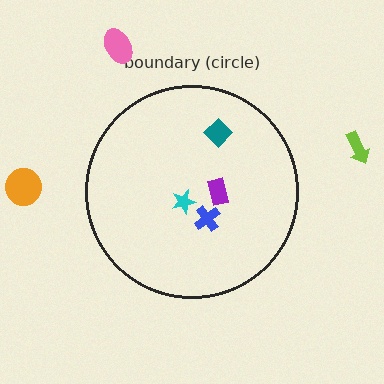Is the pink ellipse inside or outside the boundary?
Outside.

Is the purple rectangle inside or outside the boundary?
Inside.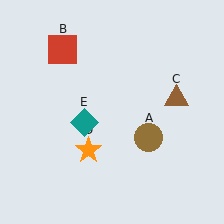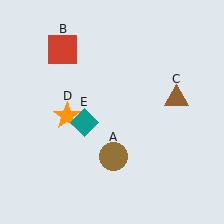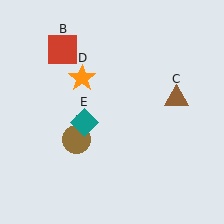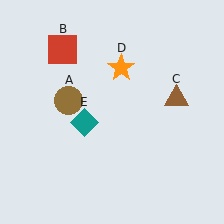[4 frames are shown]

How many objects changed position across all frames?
2 objects changed position: brown circle (object A), orange star (object D).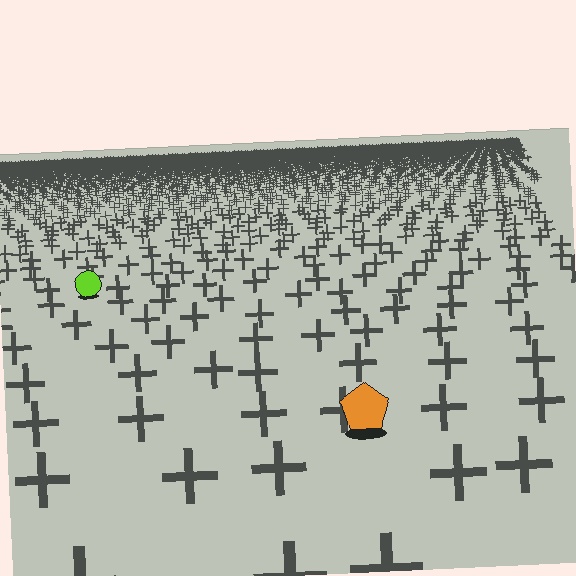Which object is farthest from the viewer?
The lime circle is farthest from the viewer. It appears smaller and the ground texture around it is denser.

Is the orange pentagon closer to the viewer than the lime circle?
Yes. The orange pentagon is closer — you can tell from the texture gradient: the ground texture is coarser near it.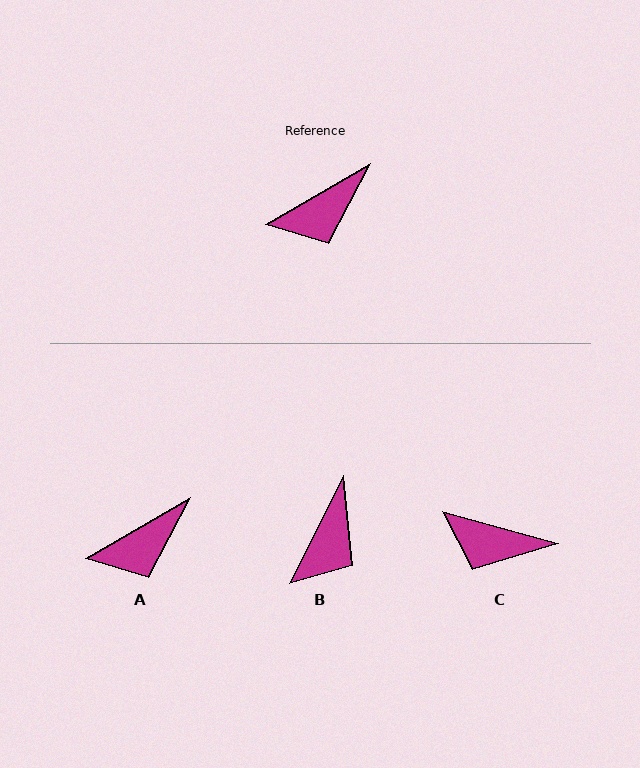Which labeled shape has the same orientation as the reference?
A.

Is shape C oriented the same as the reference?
No, it is off by about 45 degrees.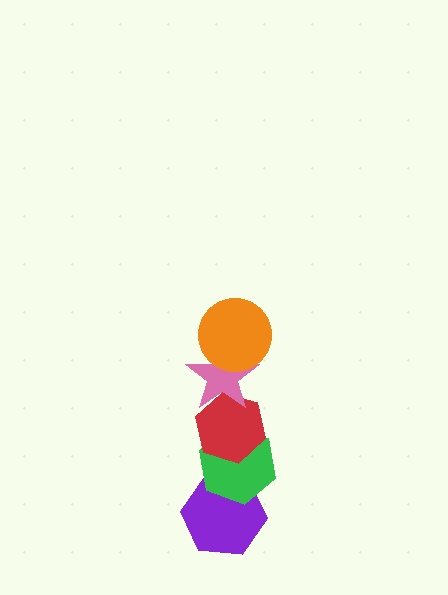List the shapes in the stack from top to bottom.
From top to bottom: the orange circle, the pink star, the red hexagon, the green hexagon, the purple hexagon.